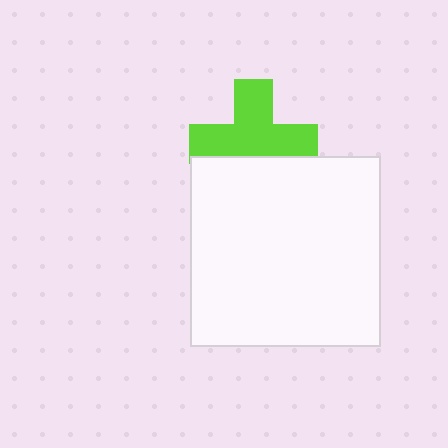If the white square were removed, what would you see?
You would see the complete lime cross.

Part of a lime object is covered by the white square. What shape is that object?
It is a cross.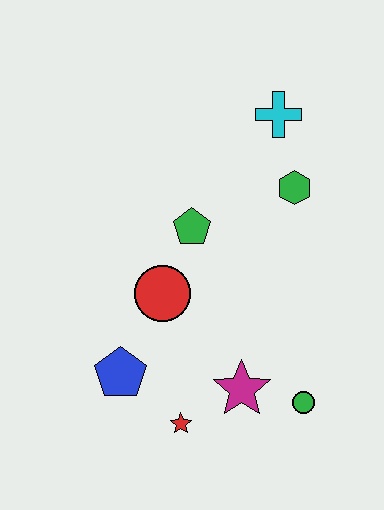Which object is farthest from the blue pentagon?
The cyan cross is farthest from the blue pentagon.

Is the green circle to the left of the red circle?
No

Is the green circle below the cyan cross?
Yes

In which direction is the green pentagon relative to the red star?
The green pentagon is above the red star.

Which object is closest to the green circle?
The magenta star is closest to the green circle.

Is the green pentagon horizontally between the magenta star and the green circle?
No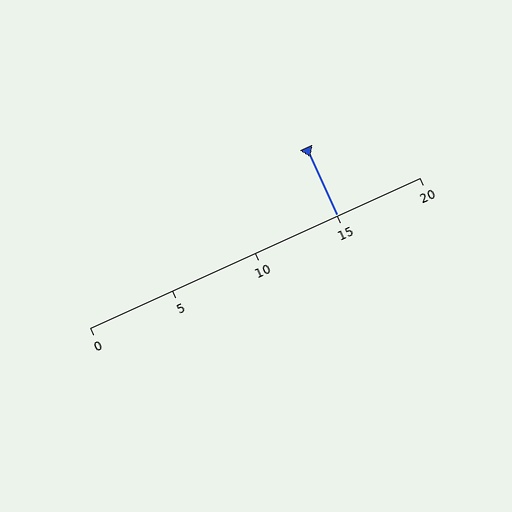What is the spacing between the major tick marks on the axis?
The major ticks are spaced 5 apart.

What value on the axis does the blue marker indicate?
The marker indicates approximately 15.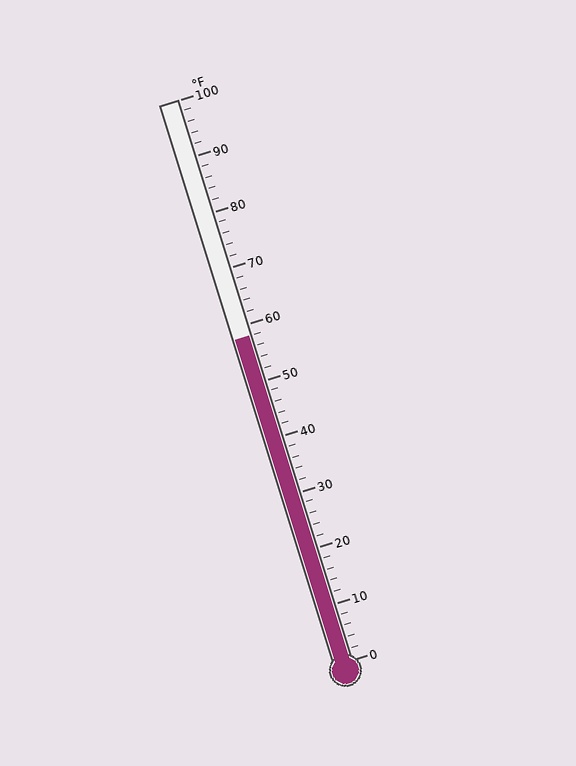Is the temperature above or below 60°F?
The temperature is below 60°F.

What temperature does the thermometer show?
The thermometer shows approximately 58°F.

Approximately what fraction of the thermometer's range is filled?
The thermometer is filled to approximately 60% of its range.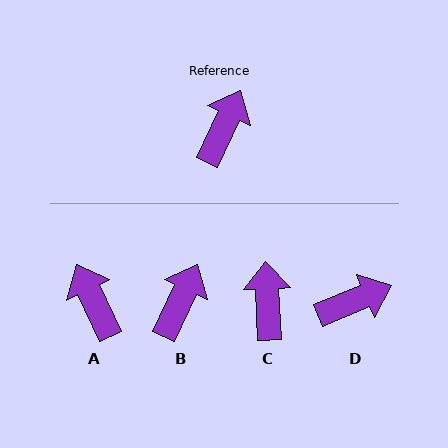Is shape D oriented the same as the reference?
No, it is off by about 42 degrees.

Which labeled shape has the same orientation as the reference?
B.